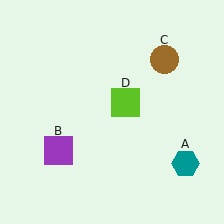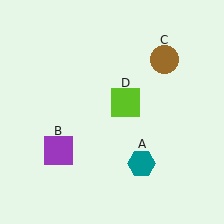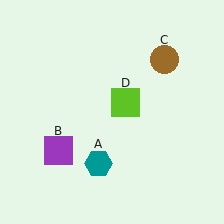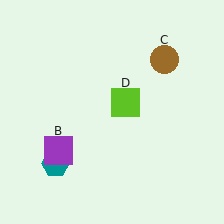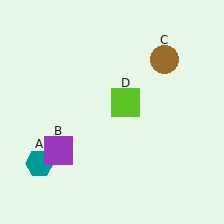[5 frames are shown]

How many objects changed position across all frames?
1 object changed position: teal hexagon (object A).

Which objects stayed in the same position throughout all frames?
Purple square (object B) and brown circle (object C) and lime square (object D) remained stationary.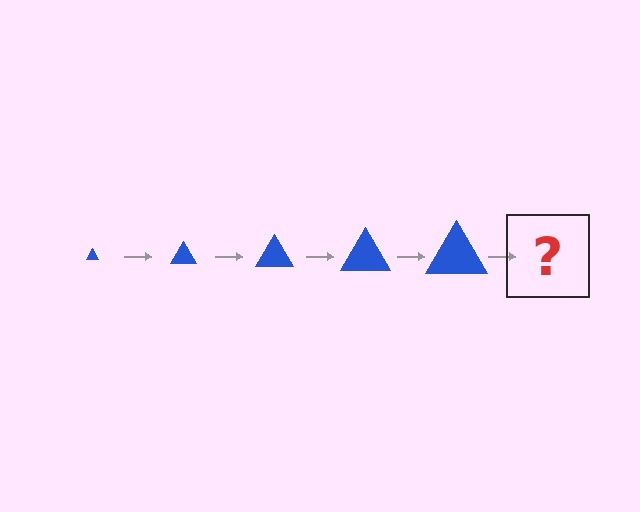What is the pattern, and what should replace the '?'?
The pattern is that the triangle gets progressively larger each step. The '?' should be a blue triangle, larger than the previous one.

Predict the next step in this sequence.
The next step is a blue triangle, larger than the previous one.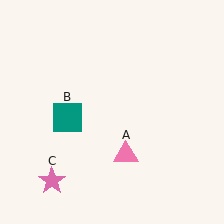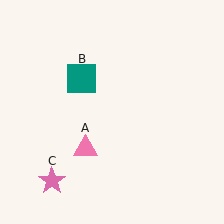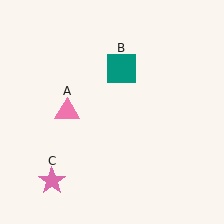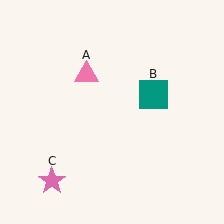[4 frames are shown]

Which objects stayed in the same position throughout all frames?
Pink star (object C) remained stationary.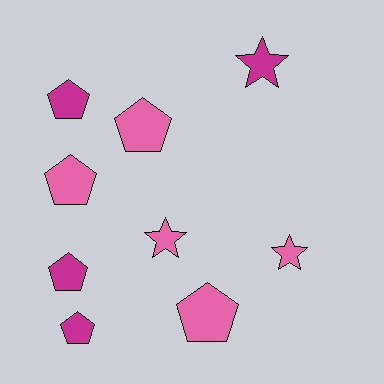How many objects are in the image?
There are 9 objects.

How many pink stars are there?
There are 2 pink stars.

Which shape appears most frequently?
Pentagon, with 6 objects.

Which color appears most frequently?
Pink, with 5 objects.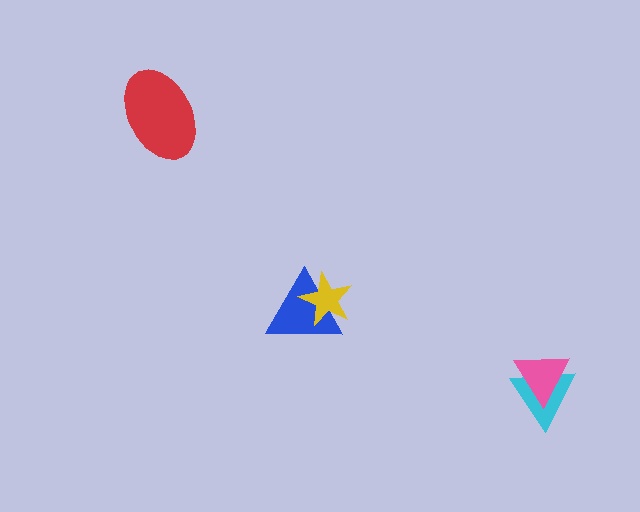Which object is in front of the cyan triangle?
The pink triangle is in front of the cyan triangle.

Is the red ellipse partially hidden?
No, no other shape covers it.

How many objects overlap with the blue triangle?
1 object overlaps with the blue triangle.